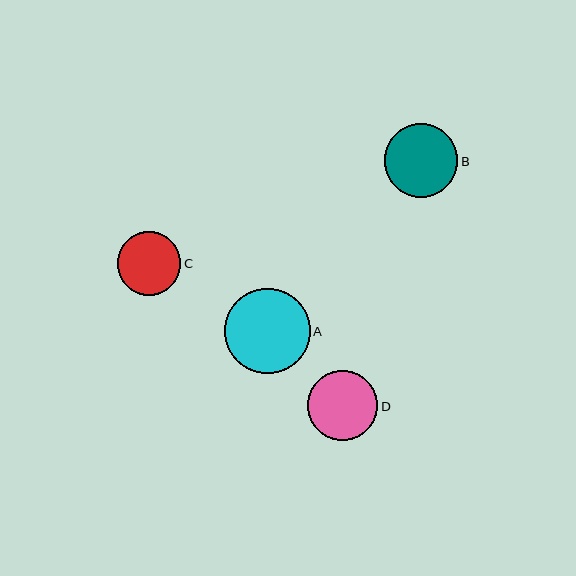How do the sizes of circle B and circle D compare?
Circle B and circle D are approximately the same size.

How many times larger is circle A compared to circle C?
Circle A is approximately 1.4 times the size of circle C.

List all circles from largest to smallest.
From largest to smallest: A, B, D, C.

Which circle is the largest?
Circle A is the largest with a size of approximately 86 pixels.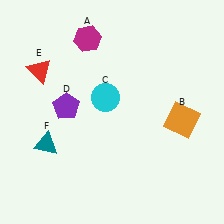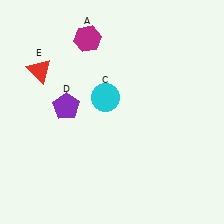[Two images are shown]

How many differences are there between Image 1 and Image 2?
There are 2 differences between the two images.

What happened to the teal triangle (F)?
The teal triangle (F) was removed in Image 2. It was in the bottom-left area of Image 1.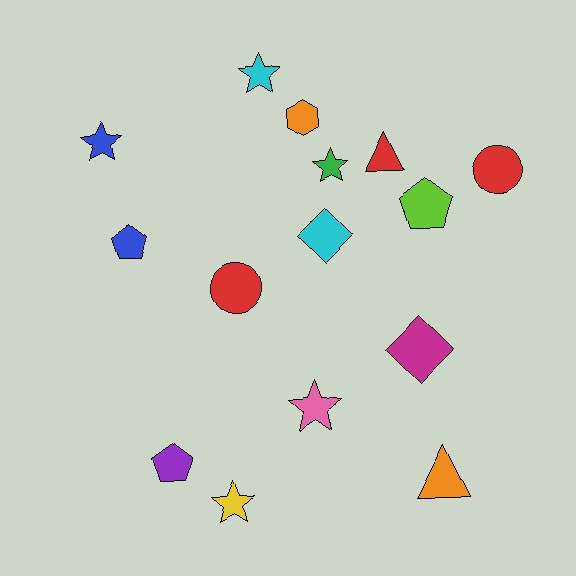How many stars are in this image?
There are 5 stars.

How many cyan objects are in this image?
There are 2 cyan objects.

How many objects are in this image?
There are 15 objects.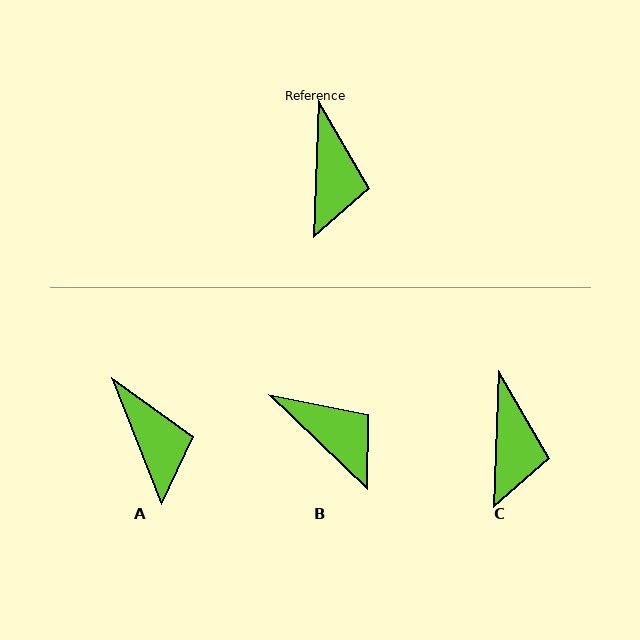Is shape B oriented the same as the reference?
No, it is off by about 48 degrees.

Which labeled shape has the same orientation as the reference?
C.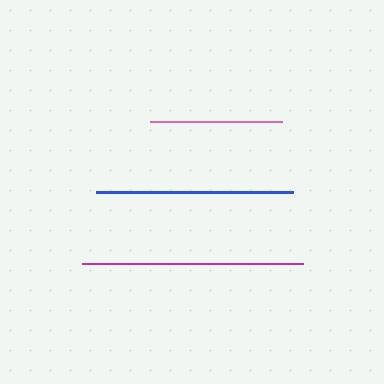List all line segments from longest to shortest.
From longest to shortest: magenta, blue, pink.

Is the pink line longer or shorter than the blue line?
The blue line is longer than the pink line.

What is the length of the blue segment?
The blue segment is approximately 198 pixels long.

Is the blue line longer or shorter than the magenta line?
The magenta line is longer than the blue line.